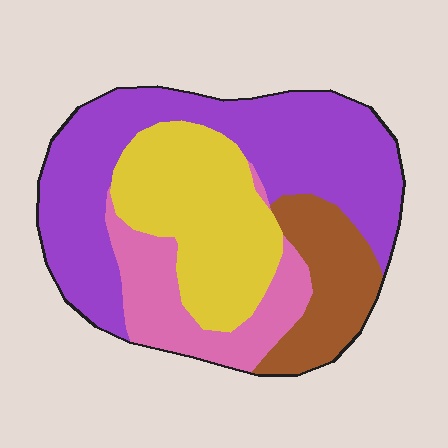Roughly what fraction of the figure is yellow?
Yellow takes up about one quarter (1/4) of the figure.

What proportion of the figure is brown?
Brown covers roughly 15% of the figure.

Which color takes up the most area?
Purple, at roughly 45%.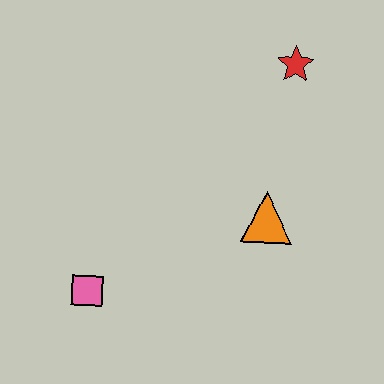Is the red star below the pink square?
No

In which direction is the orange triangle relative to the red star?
The orange triangle is below the red star.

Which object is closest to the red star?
The orange triangle is closest to the red star.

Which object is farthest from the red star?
The pink square is farthest from the red star.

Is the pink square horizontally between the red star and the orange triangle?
No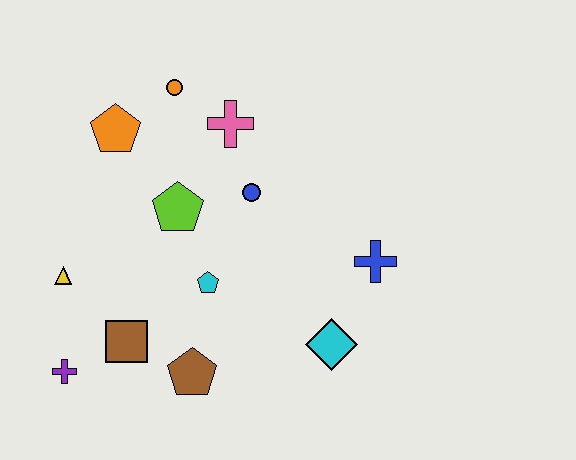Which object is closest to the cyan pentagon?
The lime pentagon is closest to the cyan pentagon.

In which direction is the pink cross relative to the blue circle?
The pink cross is above the blue circle.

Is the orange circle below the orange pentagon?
No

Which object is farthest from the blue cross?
The purple cross is farthest from the blue cross.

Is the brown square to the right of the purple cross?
Yes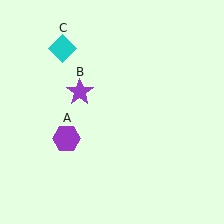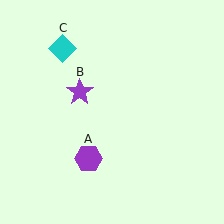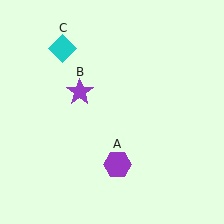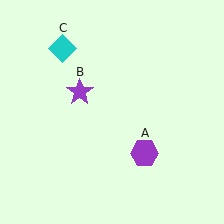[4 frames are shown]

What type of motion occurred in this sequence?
The purple hexagon (object A) rotated counterclockwise around the center of the scene.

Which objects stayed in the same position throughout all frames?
Purple star (object B) and cyan diamond (object C) remained stationary.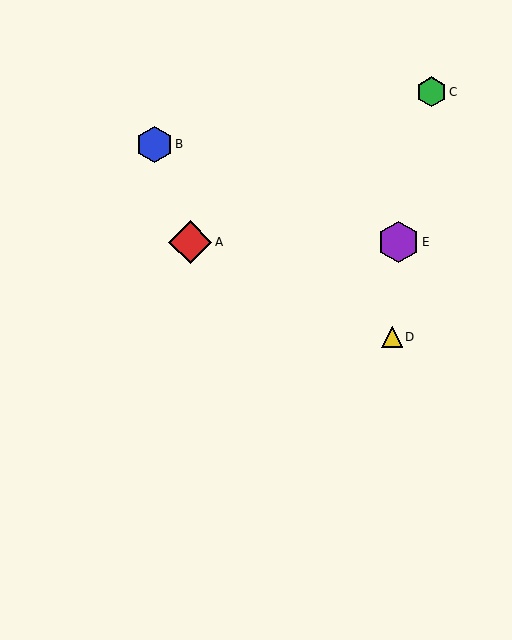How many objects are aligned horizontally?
2 objects (A, E) are aligned horizontally.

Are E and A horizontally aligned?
Yes, both are at y≈242.